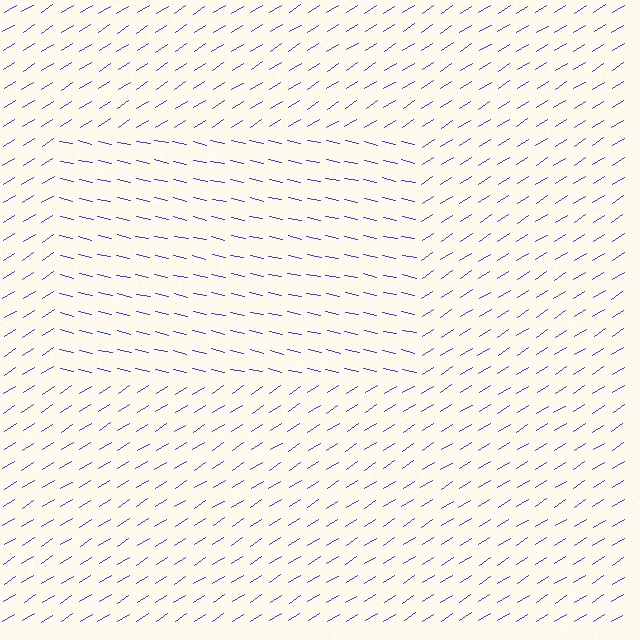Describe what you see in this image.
The image is filled with small blue line segments. A rectangle region in the image has lines oriented differently from the surrounding lines, creating a visible texture boundary.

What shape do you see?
I see a rectangle.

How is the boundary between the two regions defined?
The boundary is defined purely by a change in line orientation (approximately 45 degrees difference). All lines are the same color and thickness.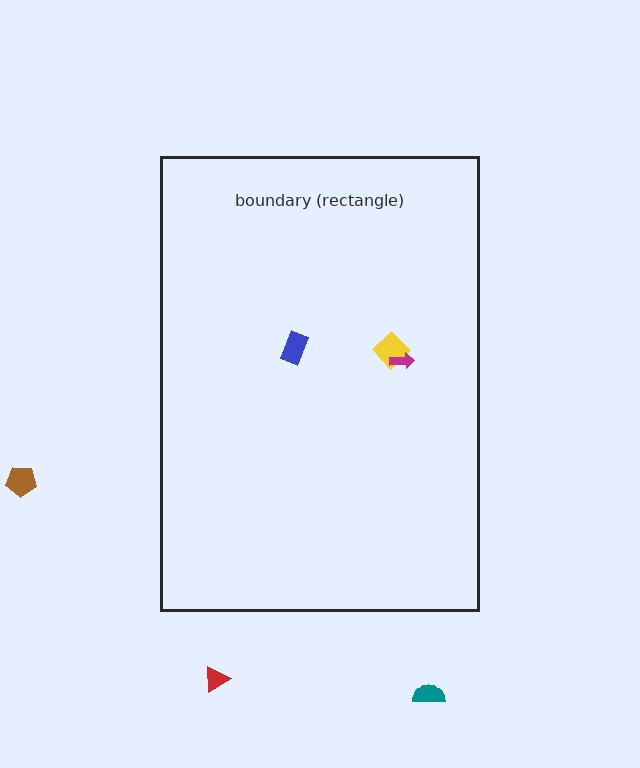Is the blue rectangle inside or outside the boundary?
Inside.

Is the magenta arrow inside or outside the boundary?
Inside.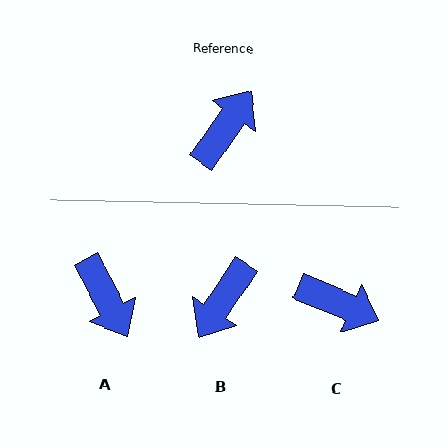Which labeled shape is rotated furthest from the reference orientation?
B, about 178 degrees away.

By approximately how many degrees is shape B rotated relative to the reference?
Approximately 178 degrees clockwise.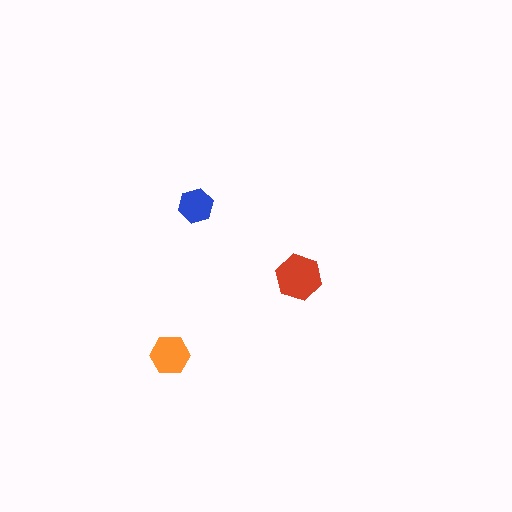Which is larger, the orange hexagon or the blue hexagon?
The orange one.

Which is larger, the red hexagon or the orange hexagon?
The red one.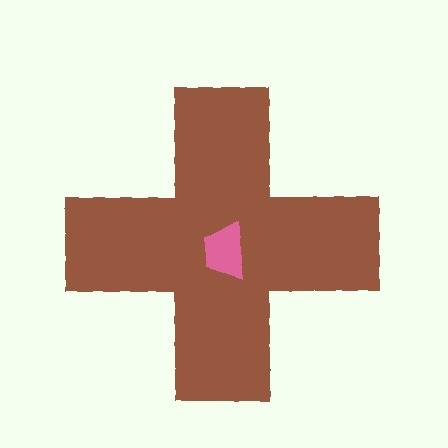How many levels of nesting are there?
2.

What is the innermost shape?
The pink trapezoid.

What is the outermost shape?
The brown cross.